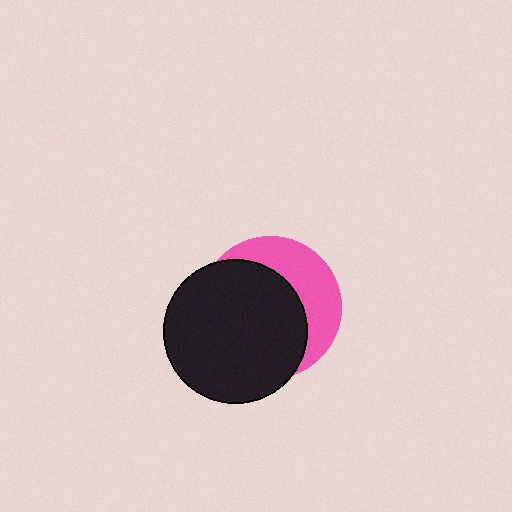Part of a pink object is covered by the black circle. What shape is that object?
It is a circle.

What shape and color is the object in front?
The object in front is a black circle.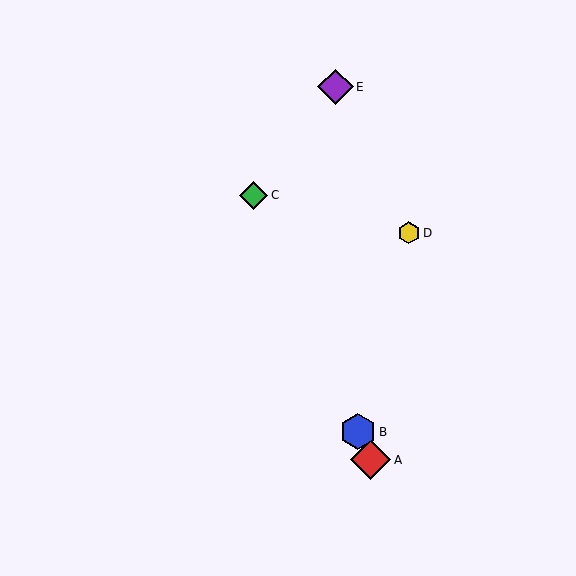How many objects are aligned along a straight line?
3 objects (A, B, C) are aligned along a straight line.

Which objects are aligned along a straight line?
Objects A, B, C are aligned along a straight line.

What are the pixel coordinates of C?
Object C is at (254, 195).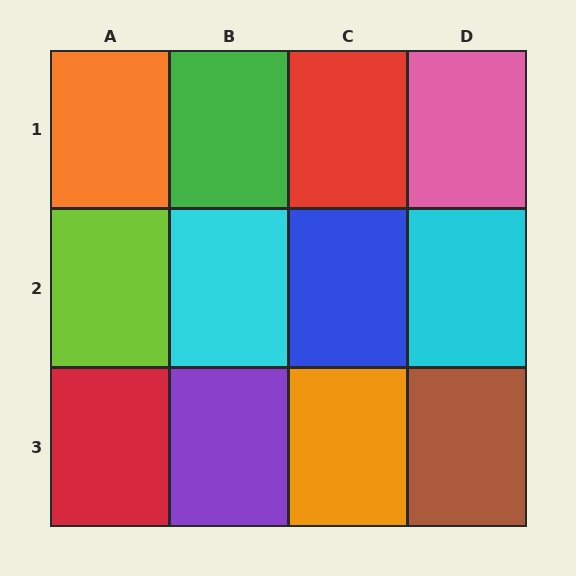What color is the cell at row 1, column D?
Pink.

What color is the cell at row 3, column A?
Red.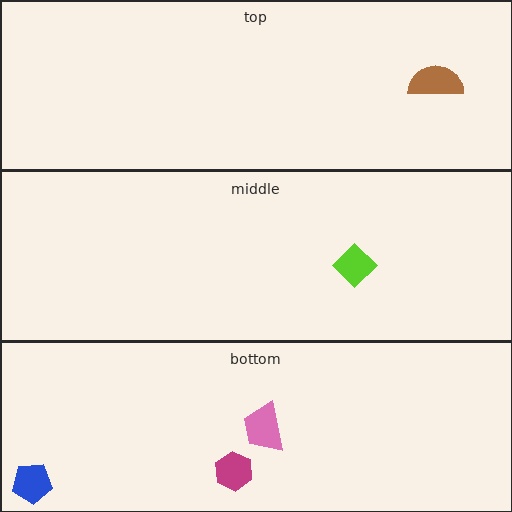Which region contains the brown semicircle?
The top region.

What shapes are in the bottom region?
The blue pentagon, the magenta hexagon, the pink trapezoid.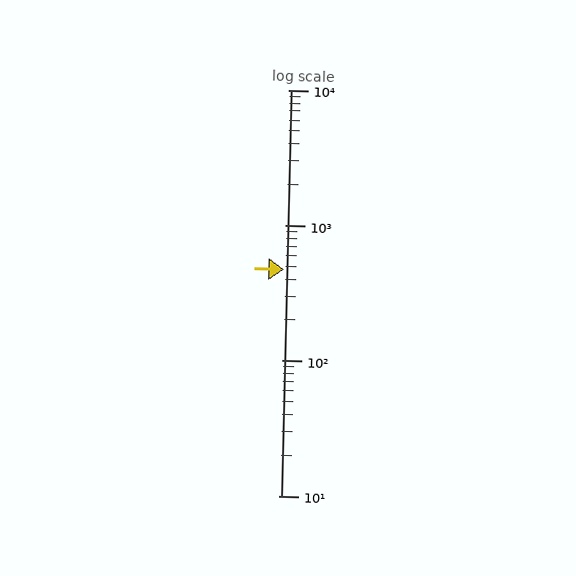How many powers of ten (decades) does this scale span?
The scale spans 3 decades, from 10 to 10000.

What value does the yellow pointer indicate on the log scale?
The pointer indicates approximately 470.